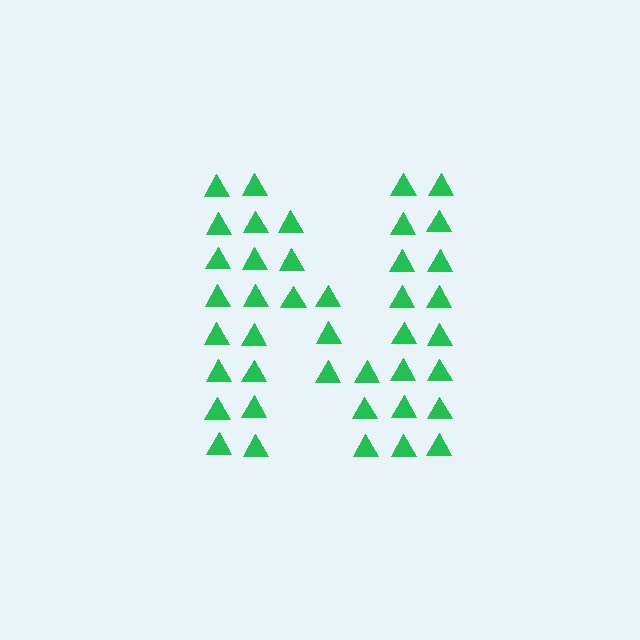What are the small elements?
The small elements are triangles.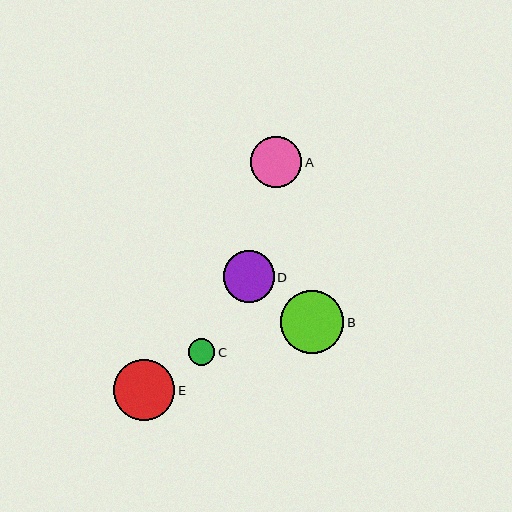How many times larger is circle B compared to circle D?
Circle B is approximately 1.2 times the size of circle D.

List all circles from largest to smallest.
From largest to smallest: B, E, D, A, C.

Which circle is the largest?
Circle B is the largest with a size of approximately 64 pixels.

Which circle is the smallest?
Circle C is the smallest with a size of approximately 26 pixels.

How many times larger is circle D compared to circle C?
Circle D is approximately 1.9 times the size of circle C.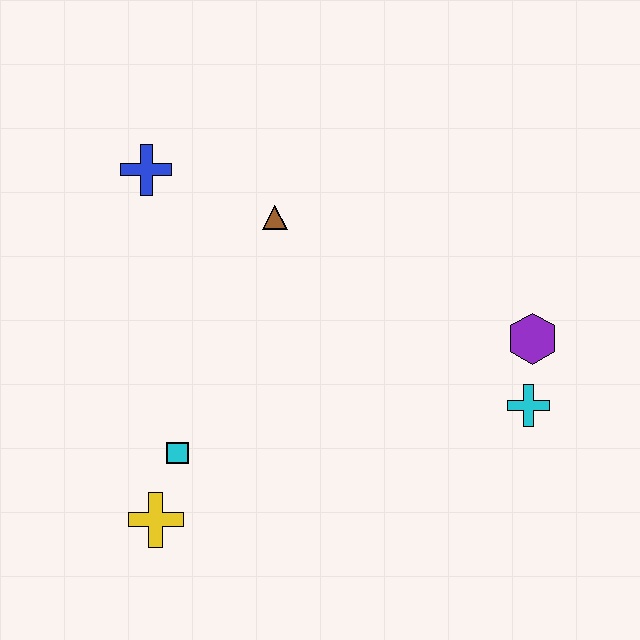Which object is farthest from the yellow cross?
The purple hexagon is farthest from the yellow cross.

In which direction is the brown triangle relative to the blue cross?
The brown triangle is to the right of the blue cross.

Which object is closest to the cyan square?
The yellow cross is closest to the cyan square.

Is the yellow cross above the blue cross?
No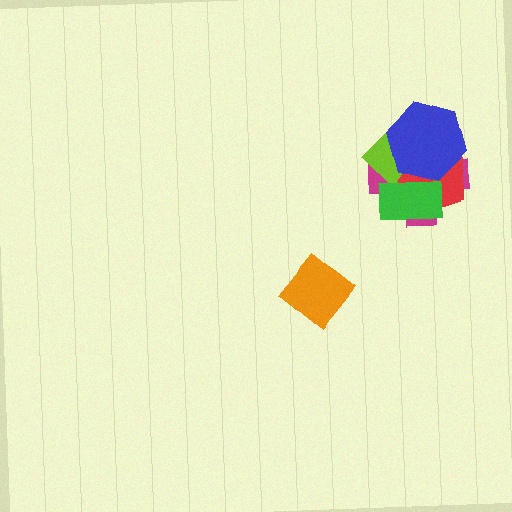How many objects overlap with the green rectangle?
4 objects overlap with the green rectangle.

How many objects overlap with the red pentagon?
4 objects overlap with the red pentagon.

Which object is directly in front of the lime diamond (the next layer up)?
The red pentagon is directly in front of the lime diamond.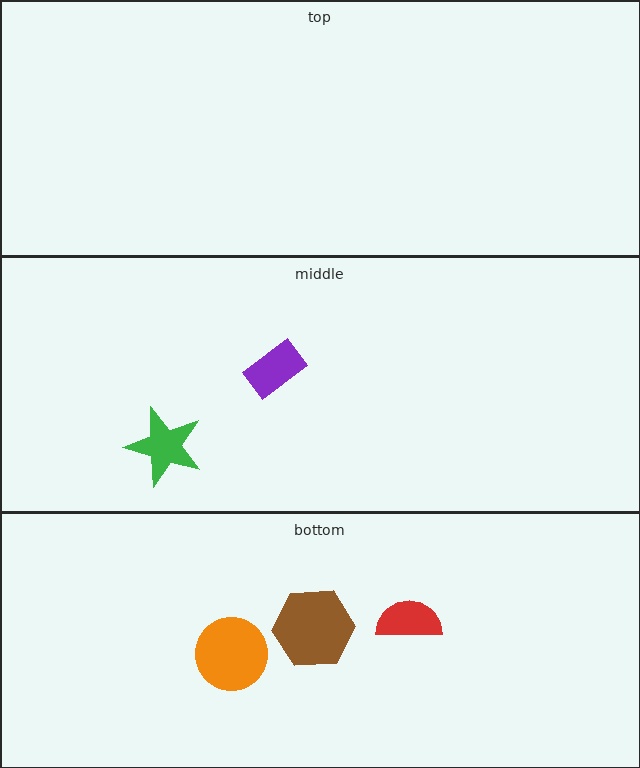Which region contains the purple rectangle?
The middle region.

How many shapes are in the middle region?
2.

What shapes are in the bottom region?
The orange circle, the red semicircle, the brown hexagon.